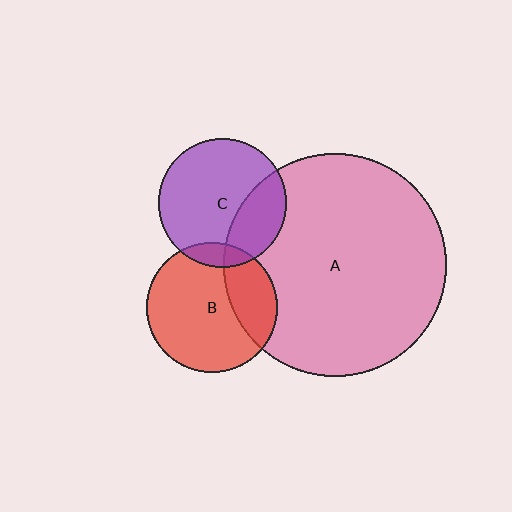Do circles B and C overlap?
Yes.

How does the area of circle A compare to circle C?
Approximately 3.0 times.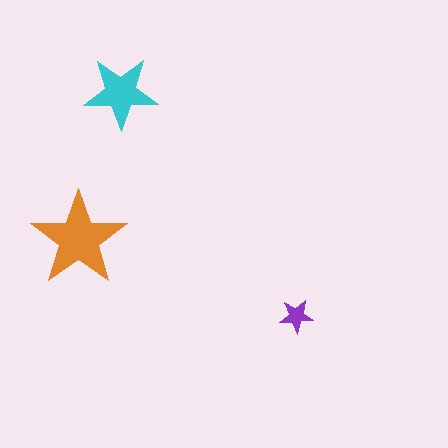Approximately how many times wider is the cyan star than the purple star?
About 2 times wider.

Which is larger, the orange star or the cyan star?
The orange one.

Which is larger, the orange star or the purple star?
The orange one.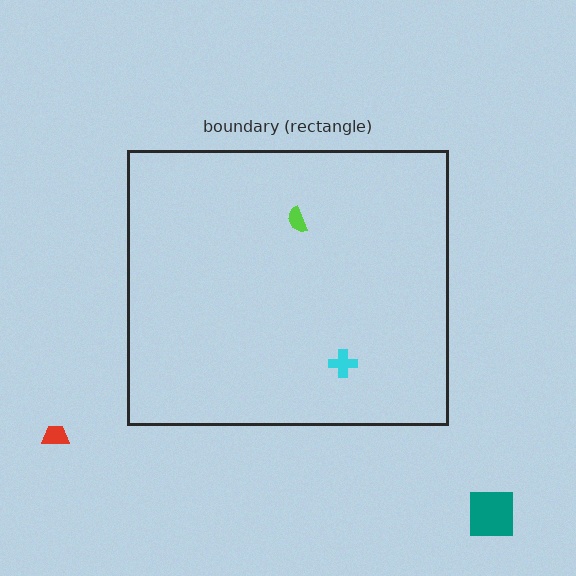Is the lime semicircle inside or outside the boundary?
Inside.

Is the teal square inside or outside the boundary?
Outside.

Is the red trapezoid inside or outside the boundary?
Outside.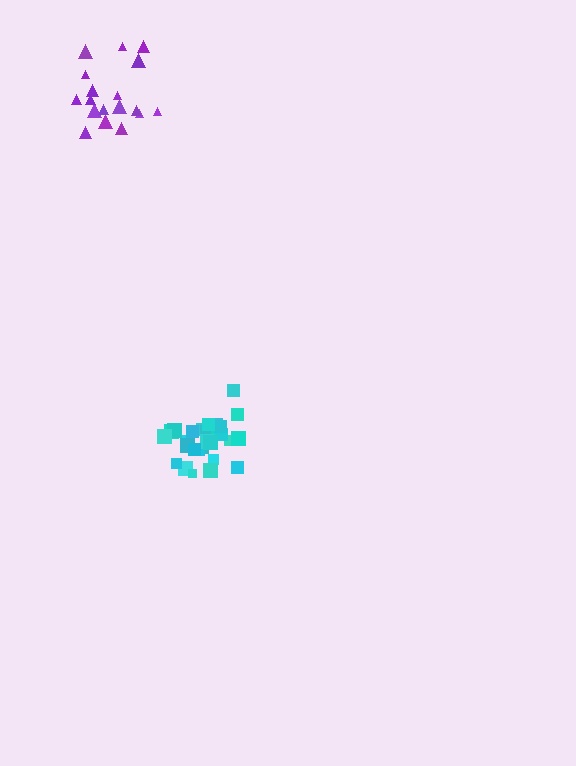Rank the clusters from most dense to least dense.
cyan, purple.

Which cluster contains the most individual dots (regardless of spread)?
Cyan (29).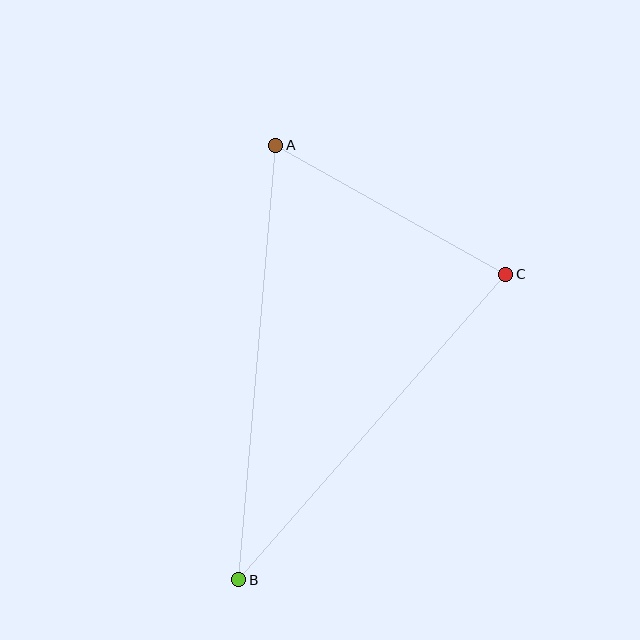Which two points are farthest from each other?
Points A and B are farthest from each other.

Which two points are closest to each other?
Points A and C are closest to each other.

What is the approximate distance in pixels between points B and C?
The distance between B and C is approximately 406 pixels.